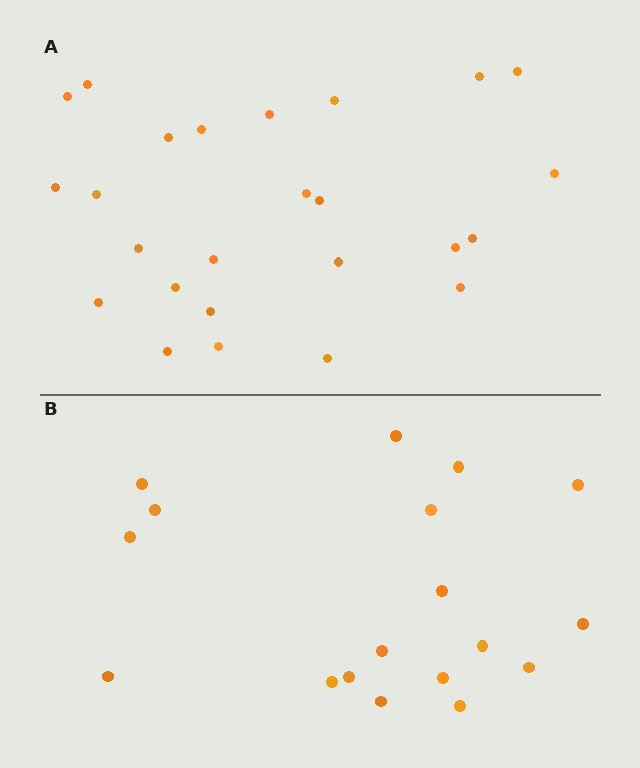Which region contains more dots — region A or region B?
Region A (the top region) has more dots.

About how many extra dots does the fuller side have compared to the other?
Region A has roughly 8 or so more dots than region B.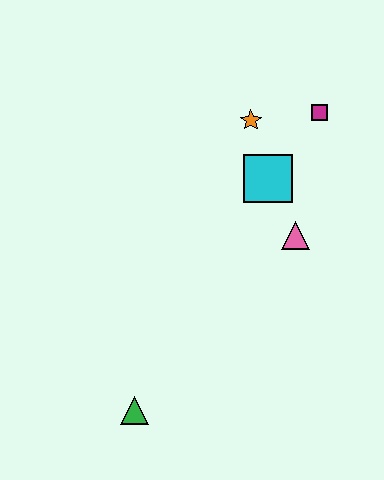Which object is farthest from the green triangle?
The magenta square is farthest from the green triangle.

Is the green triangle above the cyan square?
No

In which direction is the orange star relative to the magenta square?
The orange star is to the left of the magenta square.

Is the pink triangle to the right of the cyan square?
Yes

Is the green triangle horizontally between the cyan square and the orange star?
No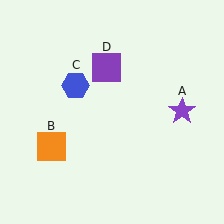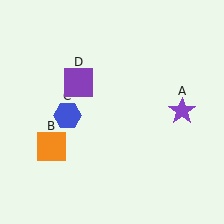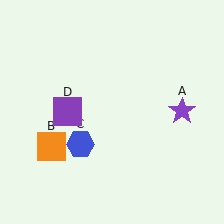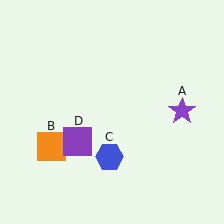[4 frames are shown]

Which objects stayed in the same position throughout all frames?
Purple star (object A) and orange square (object B) remained stationary.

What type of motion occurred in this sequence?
The blue hexagon (object C), purple square (object D) rotated counterclockwise around the center of the scene.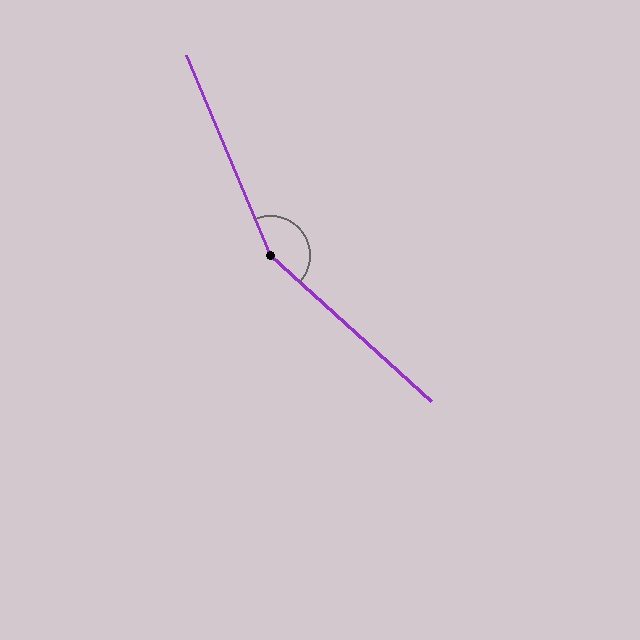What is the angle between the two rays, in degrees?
Approximately 155 degrees.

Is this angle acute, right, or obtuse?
It is obtuse.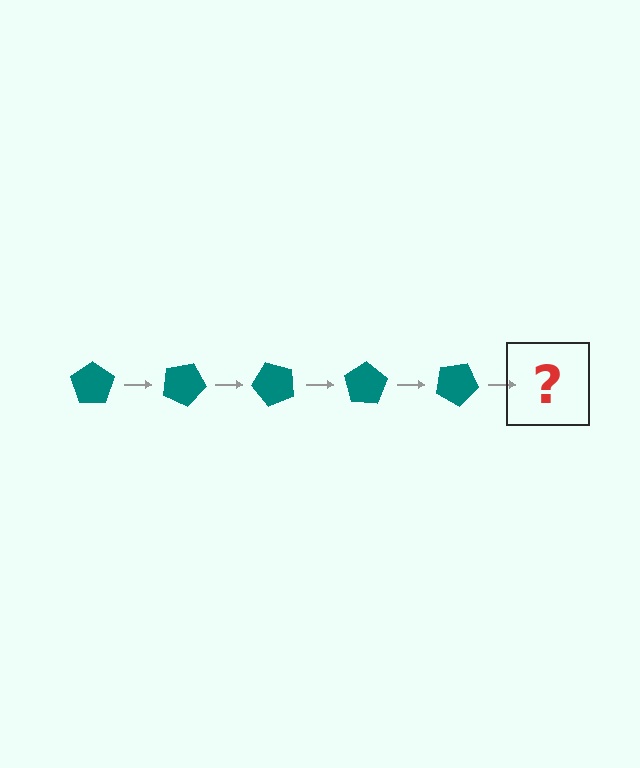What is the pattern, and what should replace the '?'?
The pattern is that the pentagon rotates 25 degrees each step. The '?' should be a teal pentagon rotated 125 degrees.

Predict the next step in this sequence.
The next step is a teal pentagon rotated 125 degrees.